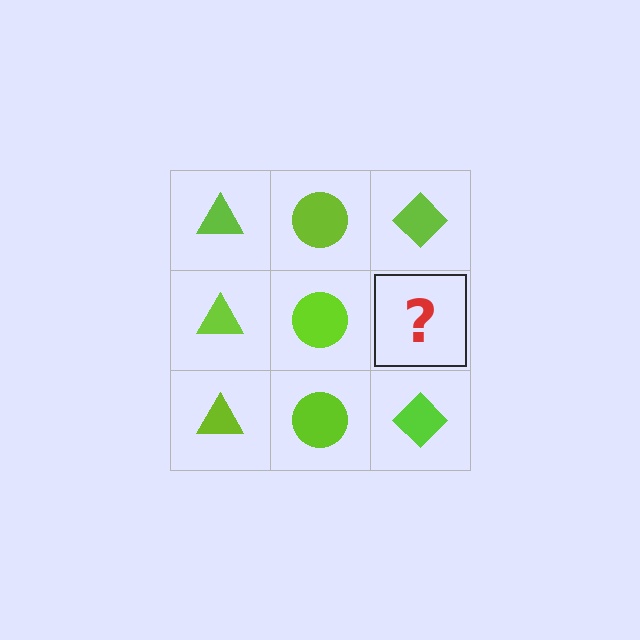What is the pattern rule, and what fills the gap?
The rule is that each column has a consistent shape. The gap should be filled with a lime diamond.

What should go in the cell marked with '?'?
The missing cell should contain a lime diamond.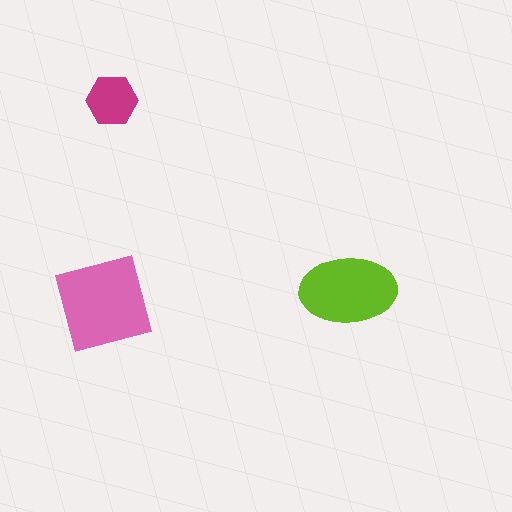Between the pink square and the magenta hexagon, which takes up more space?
The pink square.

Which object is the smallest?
The magenta hexagon.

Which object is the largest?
The pink square.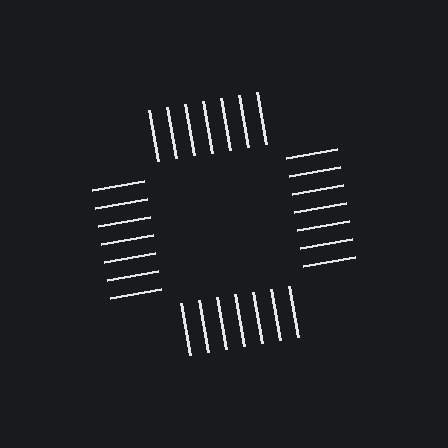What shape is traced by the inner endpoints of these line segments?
An illusory square — the line segments terminate on its edges but no continuous stroke is drawn.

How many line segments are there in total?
28 — 7 along each of the 4 edges.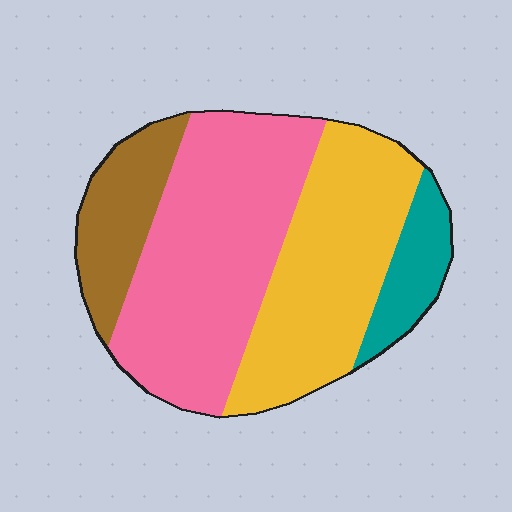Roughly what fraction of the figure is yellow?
Yellow covers roughly 35% of the figure.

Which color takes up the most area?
Pink, at roughly 45%.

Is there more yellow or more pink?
Pink.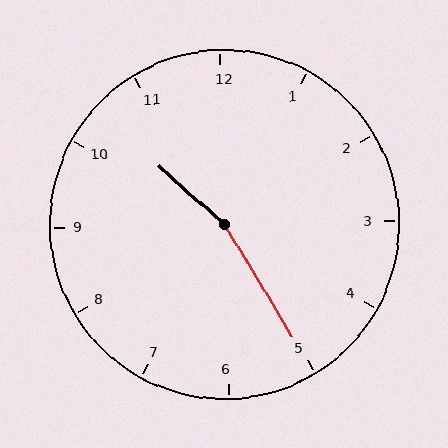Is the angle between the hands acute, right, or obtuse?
It is obtuse.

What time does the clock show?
10:25.